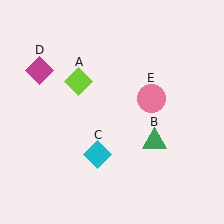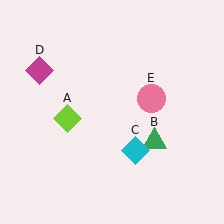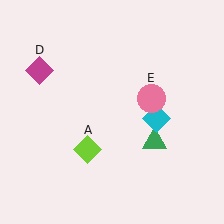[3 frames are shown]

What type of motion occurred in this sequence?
The lime diamond (object A), cyan diamond (object C) rotated counterclockwise around the center of the scene.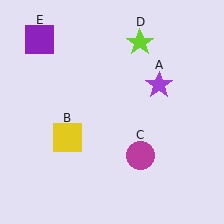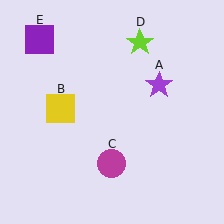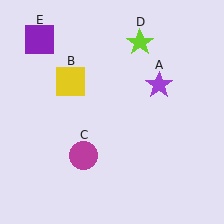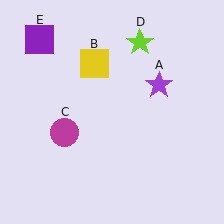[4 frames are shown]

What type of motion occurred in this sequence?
The yellow square (object B), magenta circle (object C) rotated clockwise around the center of the scene.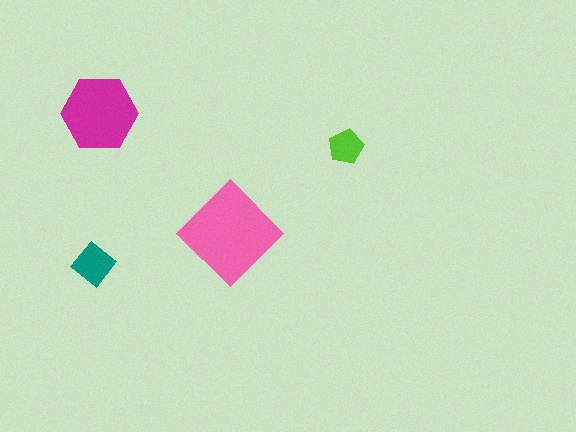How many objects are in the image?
There are 4 objects in the image.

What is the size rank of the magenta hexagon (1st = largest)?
2nd.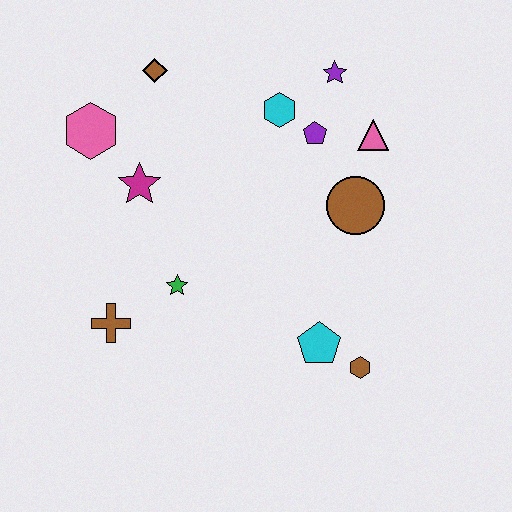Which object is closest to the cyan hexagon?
The purple pentagon is closest to the cyan hexagon.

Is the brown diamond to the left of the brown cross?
No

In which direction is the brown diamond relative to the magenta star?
The brown diamond is above the magenta star.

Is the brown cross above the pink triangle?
No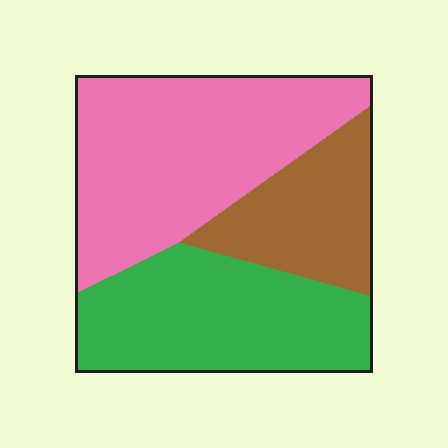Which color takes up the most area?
Pink, at roughly 45%.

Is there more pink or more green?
Pink.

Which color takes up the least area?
Brown, at roughly 20%.